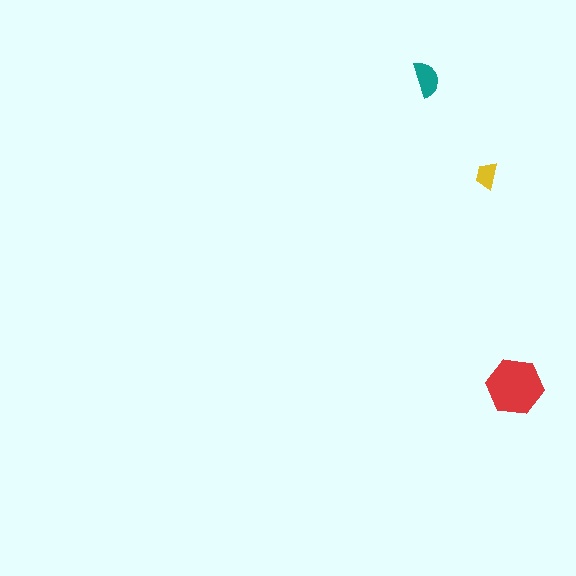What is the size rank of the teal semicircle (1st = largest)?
2nd.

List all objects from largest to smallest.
The red hexagon, the teal semicircle, the yellow trapezoid.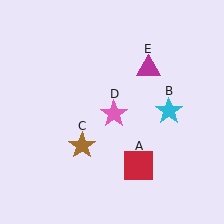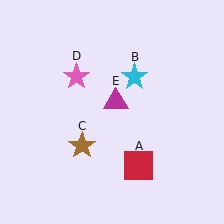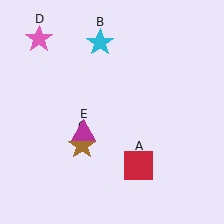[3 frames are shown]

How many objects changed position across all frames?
3 objects changed position: cyan star (object B), pink star (object D), magenta triangle (object E).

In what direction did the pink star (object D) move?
The pink star (object D) moved up and to the left.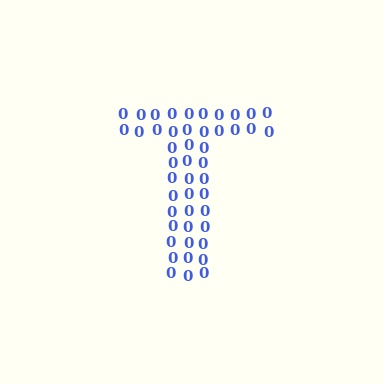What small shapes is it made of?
It is made of small digit 0's.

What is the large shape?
The large shape is the letter T.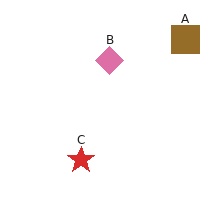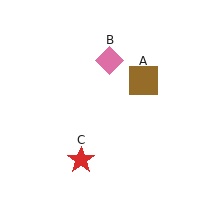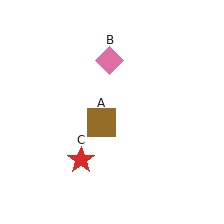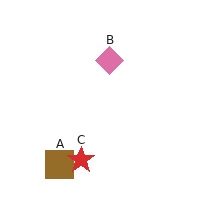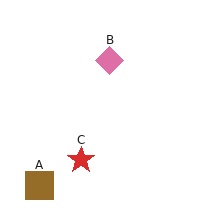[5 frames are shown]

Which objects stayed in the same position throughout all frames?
Pink diamond (object B) and red star (object C) remained stationary.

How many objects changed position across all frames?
1 object changed position: brown square (object A).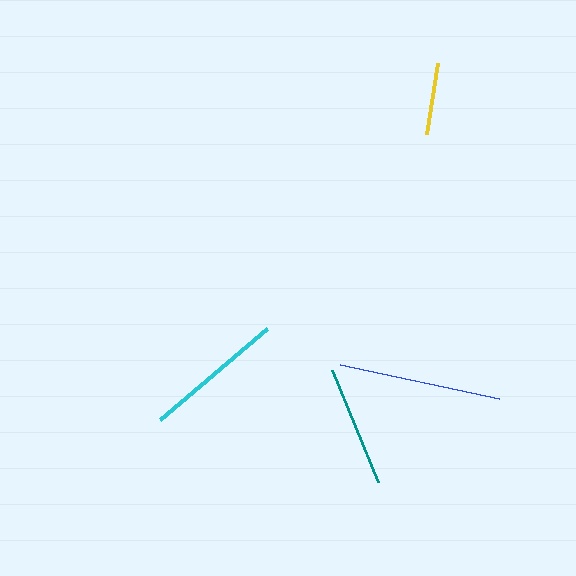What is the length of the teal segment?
The teal segment is approximately 121 pixels long.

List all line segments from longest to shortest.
From longest to shortest: blue, cyan, teal, yellow.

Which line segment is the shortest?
The yellow line is the shortest at approximately 72 pixels.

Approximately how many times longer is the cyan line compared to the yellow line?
The cyan line is approximately 1.9 times the length of the yellow line.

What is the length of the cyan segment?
The cyan segment is approximately 141 pixels long.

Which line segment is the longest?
The blue line is the longest at approximately 163 pixels.